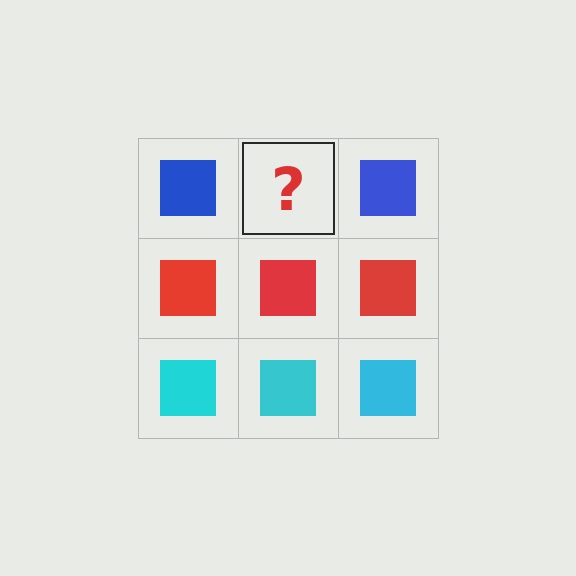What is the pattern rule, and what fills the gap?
The rule is that each row has a consistent color. The gap should be filled with a blue square.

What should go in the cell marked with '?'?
The missing cell should contain a blue square.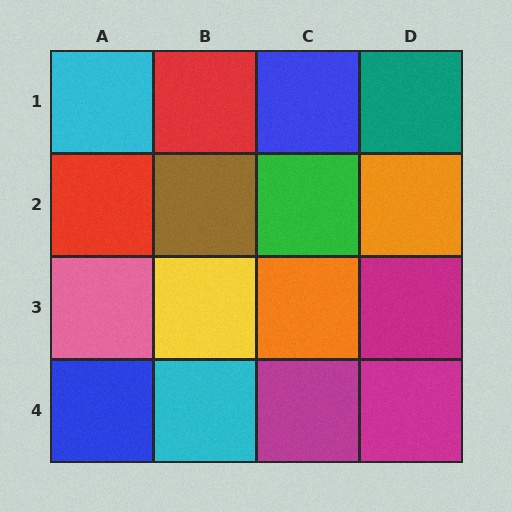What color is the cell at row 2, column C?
Green.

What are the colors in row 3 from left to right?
Pink, yellow, orange, magenta.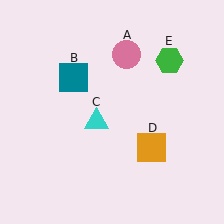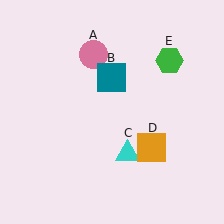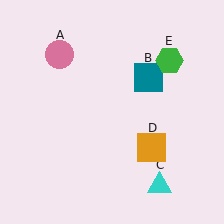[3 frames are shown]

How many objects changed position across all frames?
3 objects changed position: pink circle (object A), teal square (object B), cyan triangle (object C).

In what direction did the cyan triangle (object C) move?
The cyan triangle (object C) moved down and to the right.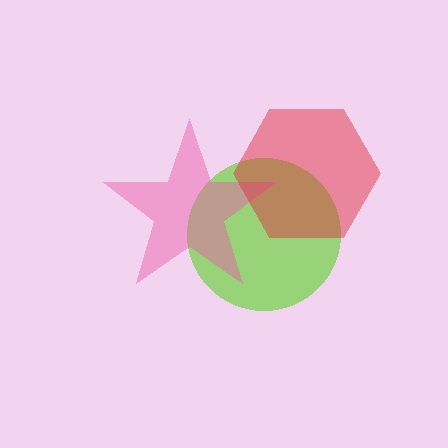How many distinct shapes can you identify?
There are 3 distinct shapes: a lime circle, a pink star, a red hexagon.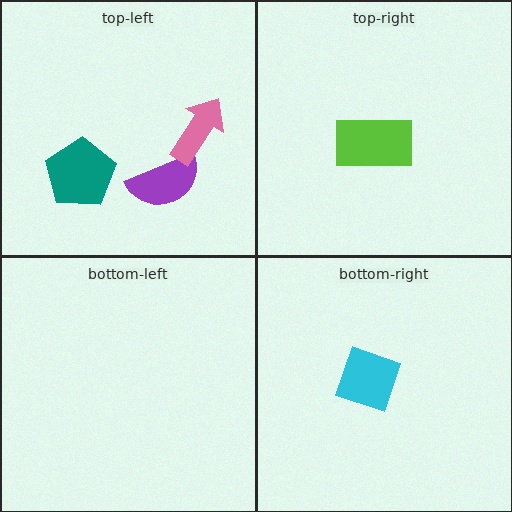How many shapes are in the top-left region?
3.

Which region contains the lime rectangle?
The top-right region.